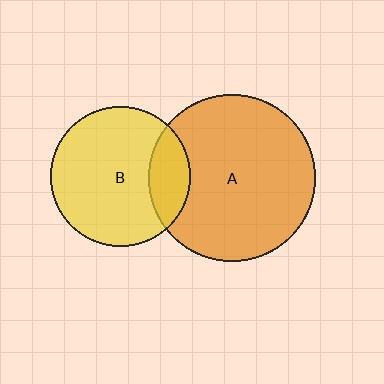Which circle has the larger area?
Circle A (orange).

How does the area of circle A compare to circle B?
Approximately 1.4 times.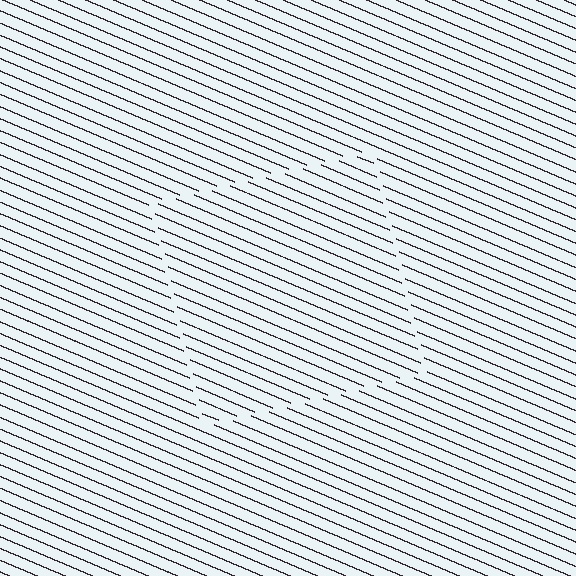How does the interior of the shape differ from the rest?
The interior of the shape contains the same grating, shifted by half a period — the contour is defined by the phase discontinuity where line-ends from the inner and outer gratings abut.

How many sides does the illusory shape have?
4 sides — the line-ends trace a square.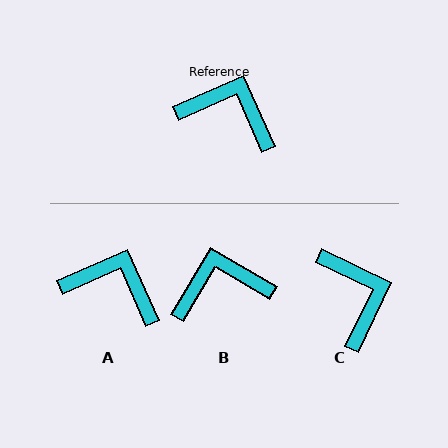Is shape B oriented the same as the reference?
No, it is off by about 36 degrees.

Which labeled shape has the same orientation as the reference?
A.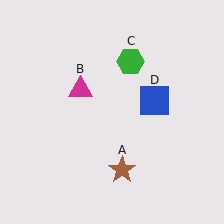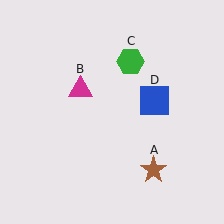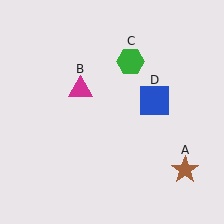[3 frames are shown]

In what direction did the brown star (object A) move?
The brown star (object A) moved right.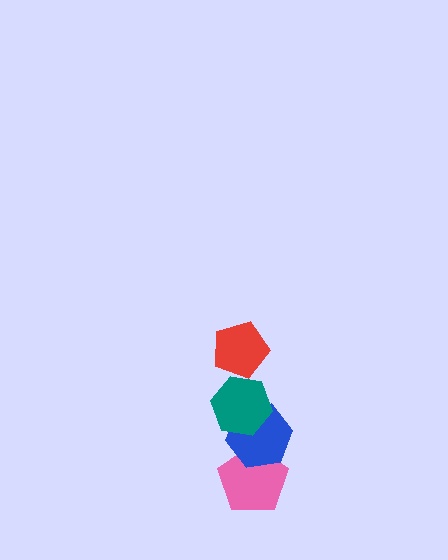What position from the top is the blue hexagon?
The blue hexagon is 3rd from the top.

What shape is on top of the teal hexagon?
The red pentagon is on top of the teal hexagon.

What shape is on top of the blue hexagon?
The teal hexagon is on top of the blue hexagon.